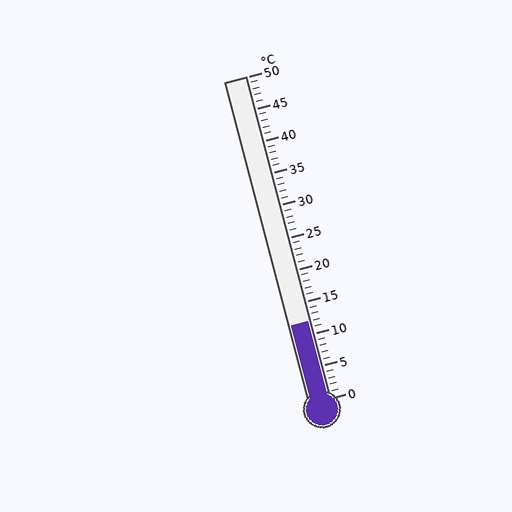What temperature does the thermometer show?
The thermometer shows approximately 12°C.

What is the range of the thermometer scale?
The thermometer scale ranges from 0°C to 50°C.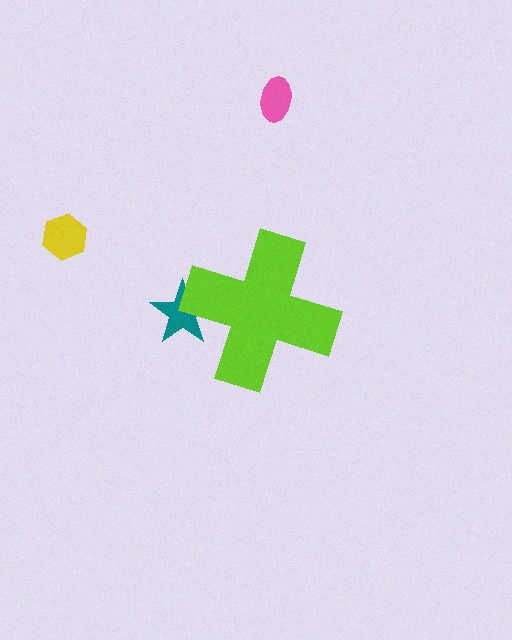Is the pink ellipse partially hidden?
No, the pink ellipse is fully visible.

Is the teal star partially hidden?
Yes, the teal star is partially hidden behind the lime cross.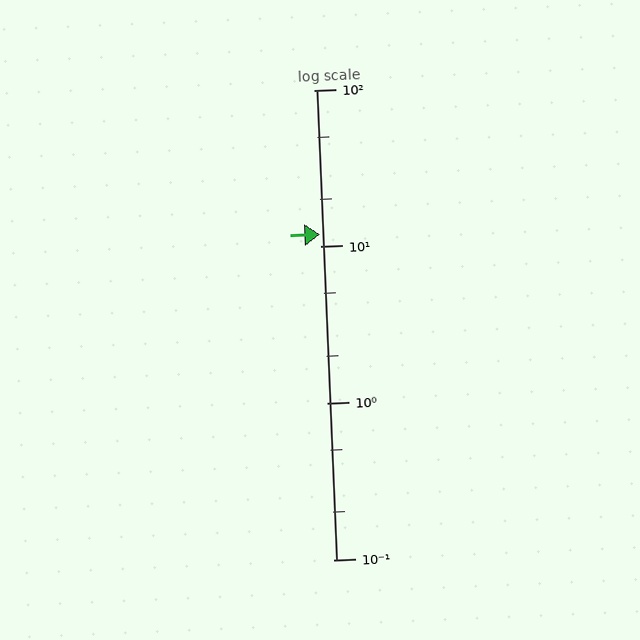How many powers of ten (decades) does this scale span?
The scale spans 3 decades, from 0.1 to 100.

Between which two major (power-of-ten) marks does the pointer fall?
The pointer is between 10 and 100.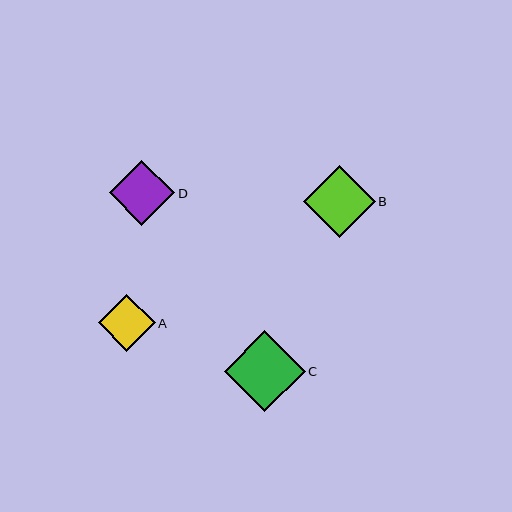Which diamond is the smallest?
Diamond A is the smallest with a size of approximately 57 pixels.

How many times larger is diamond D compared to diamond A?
Diamond D is approximately 1.1 times the size of diamond A.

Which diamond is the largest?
Diamond C is the largest with a size of approximately 81 pixels.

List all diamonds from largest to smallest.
From largest to smallest: C, B, D, A.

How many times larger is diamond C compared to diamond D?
Diamond C is approximately 1.2 times the size of diamond D.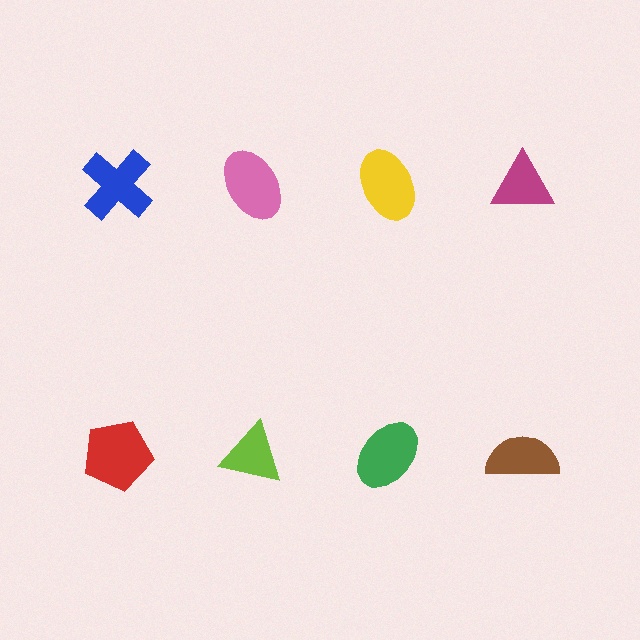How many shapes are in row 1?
4 shapes.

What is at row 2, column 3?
A green ellipse.